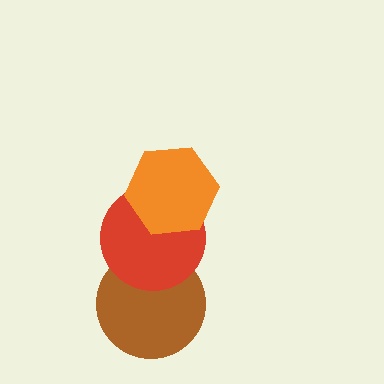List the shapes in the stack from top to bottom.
From top to bottom: the orange hexagon, the red circle, the brown circle.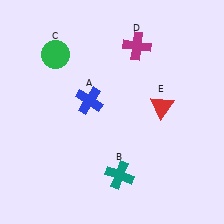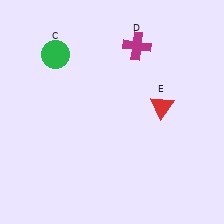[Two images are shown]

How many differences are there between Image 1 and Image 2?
There are 2 differences between the two images.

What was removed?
The teal cross (B), the blue cross (A) were removed in Image 2.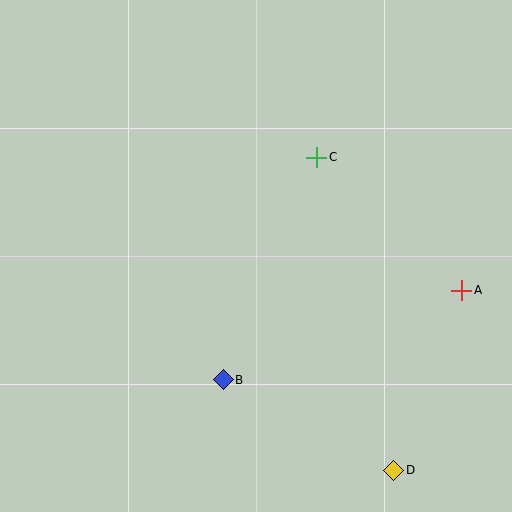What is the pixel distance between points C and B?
The distance between C and B is 241 pixels.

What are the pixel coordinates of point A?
Point A is at (462, 290).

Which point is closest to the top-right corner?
Point C is closest to the top-right corner.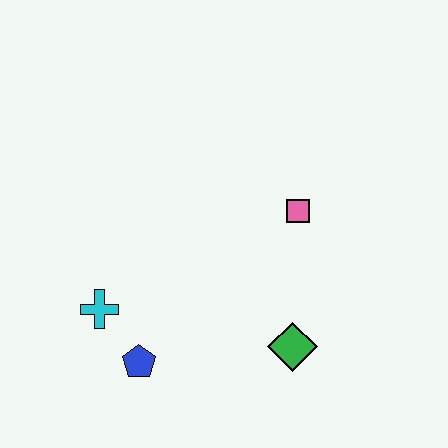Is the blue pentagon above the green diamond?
No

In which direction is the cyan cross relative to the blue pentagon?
The cyan cross is above the blue pentagon.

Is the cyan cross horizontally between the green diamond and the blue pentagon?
No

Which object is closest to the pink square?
The green diamond is closest to the pink square.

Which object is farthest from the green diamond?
The cyan cross is farthest from the green diamond.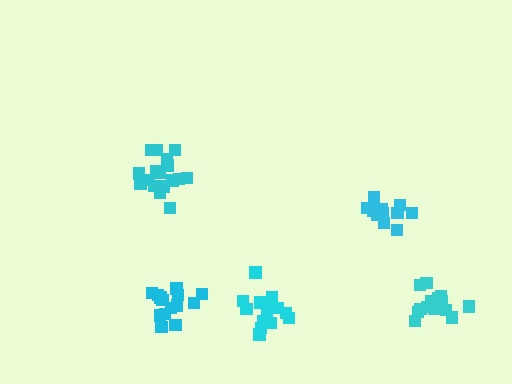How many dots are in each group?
Group 1: 14 dots, Group 2: 12 dots, Group 3: 15 dots, Group 4: 18 dots, Group 5: 17 dots (76 total).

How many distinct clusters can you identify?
There are 5 distinct clusters.